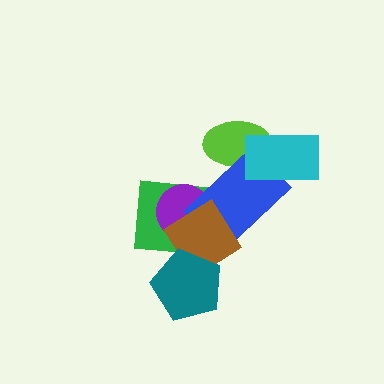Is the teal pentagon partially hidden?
No, no other shape covers it.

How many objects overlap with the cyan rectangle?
2 objects overlap with the cyan rectangle.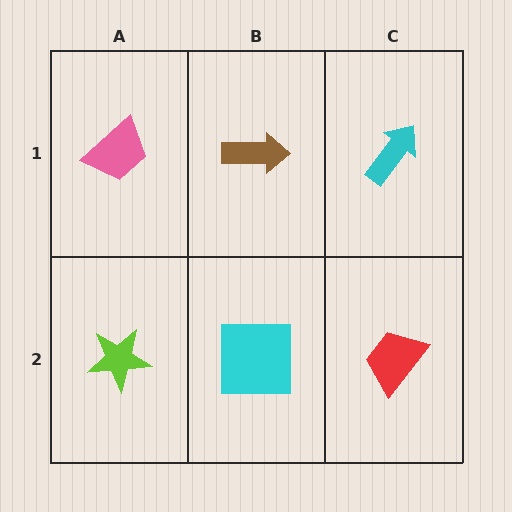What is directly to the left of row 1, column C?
A brown arrow.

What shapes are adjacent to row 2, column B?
A brown arrow (row 1, column B), a lime star (row 2, column A), a red trapezoid (row 2, column C).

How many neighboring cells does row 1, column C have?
2.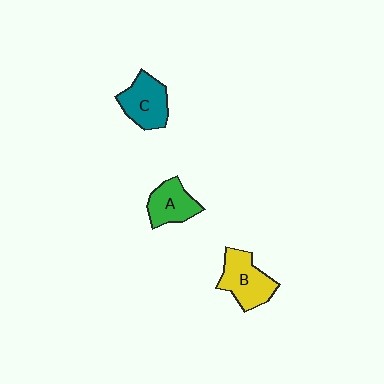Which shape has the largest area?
Shape B (yellow).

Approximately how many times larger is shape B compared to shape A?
Approximately 1.3 times.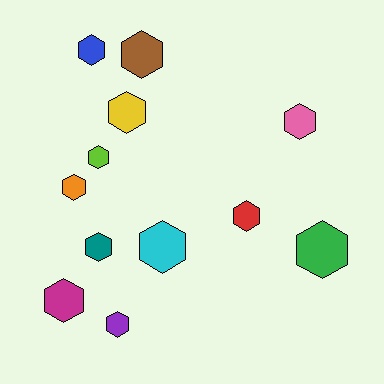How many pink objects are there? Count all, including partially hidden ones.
There is 1 pink object.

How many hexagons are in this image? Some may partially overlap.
There are 12 hexagons.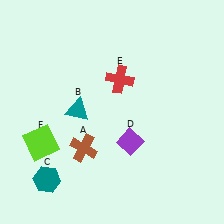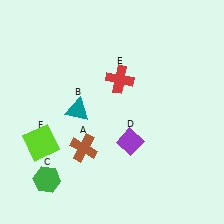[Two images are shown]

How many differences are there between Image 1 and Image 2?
There is 1 difference between the two images.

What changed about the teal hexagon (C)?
In Image 1, C is teal. In Image 2, it changed to green.